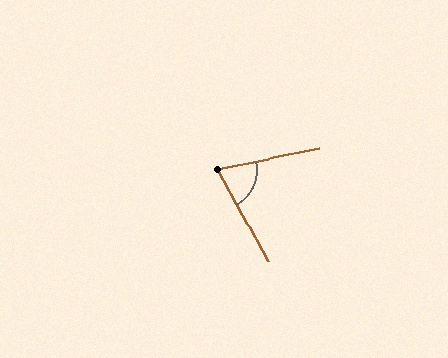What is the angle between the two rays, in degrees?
Approximately 73 degrees.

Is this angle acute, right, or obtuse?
It is acute.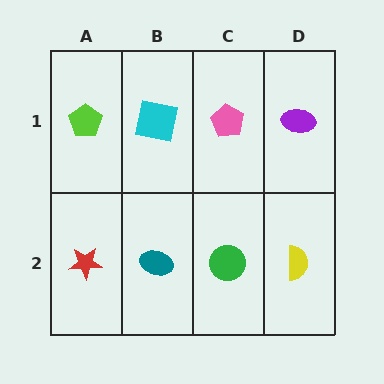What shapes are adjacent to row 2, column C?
A pink pentagon (row 1, column C), a teal ellipse (row 2, column B), a yellow semicircle (row 2, column D).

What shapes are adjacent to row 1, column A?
A red star (row 2, column A), a cyan square (row 1, column B).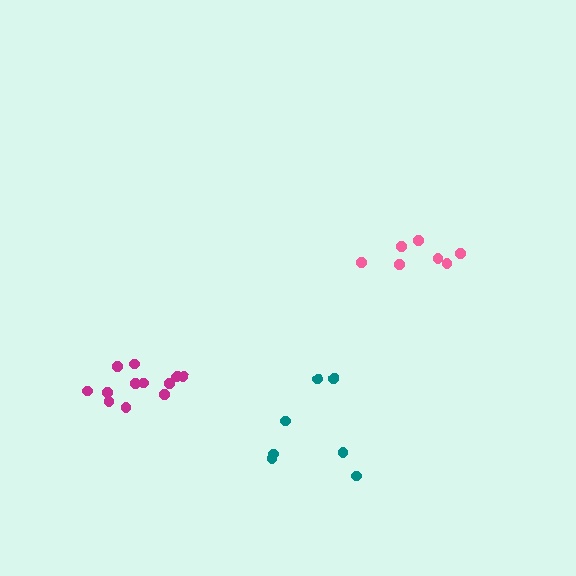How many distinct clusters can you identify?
There are 3 distinct clusters.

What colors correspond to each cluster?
The clusters are colored: teal, magenta, pink.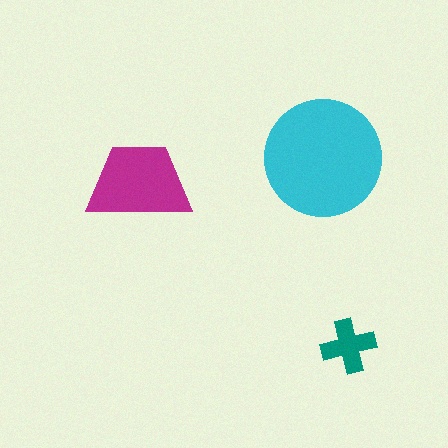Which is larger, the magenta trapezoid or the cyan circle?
The cyan circle.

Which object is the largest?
The cyan circle.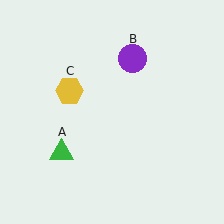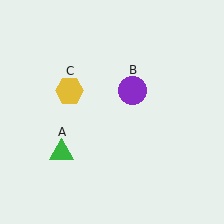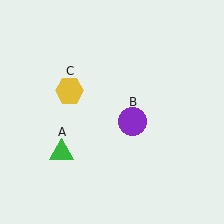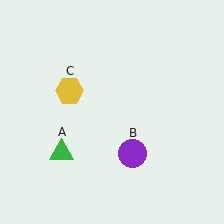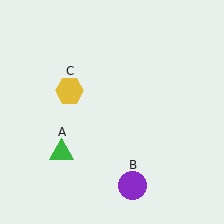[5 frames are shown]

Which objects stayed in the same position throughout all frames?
Green triangle (object A) and yellow hexagon (object C) remained stationary.